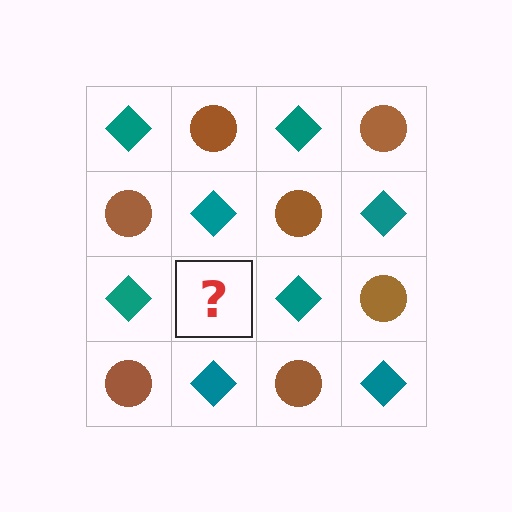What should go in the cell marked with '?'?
The missing cell should contain a brown circle.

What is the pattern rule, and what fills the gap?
The rule is that it alternates teal diamond and brown circle in a checkerboard pattern. The gap should be filled with a brown circle.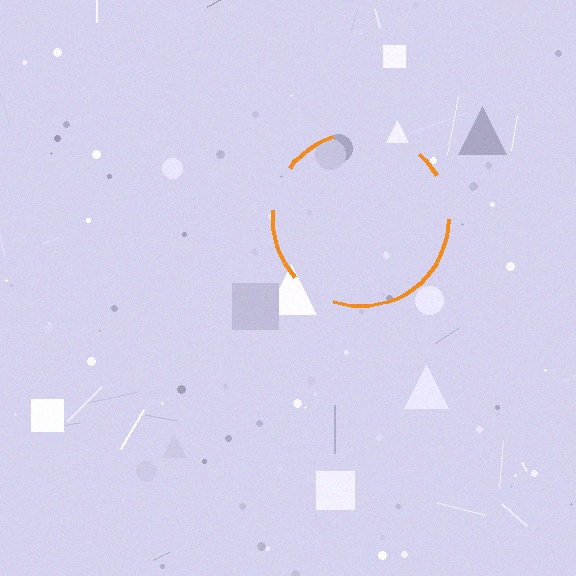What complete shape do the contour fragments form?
The contour fragments form a circle.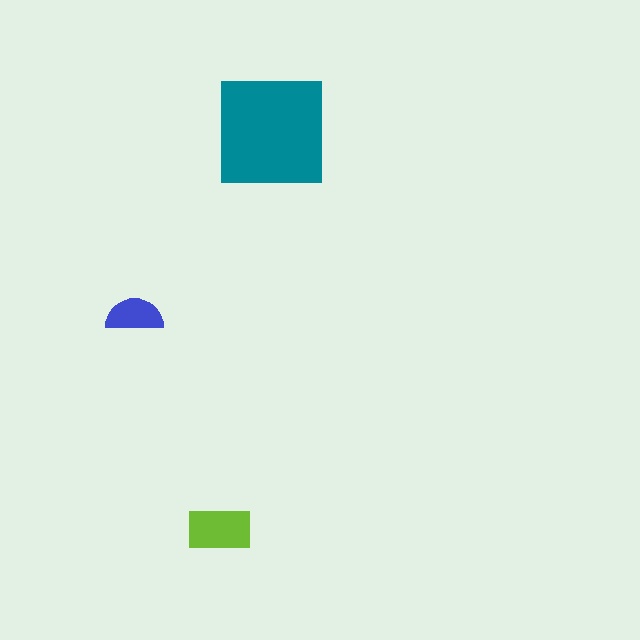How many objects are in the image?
There are 3 objects in the image.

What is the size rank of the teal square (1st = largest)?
1st.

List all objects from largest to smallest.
The teal square, the lime rectangle, the blue semicircle.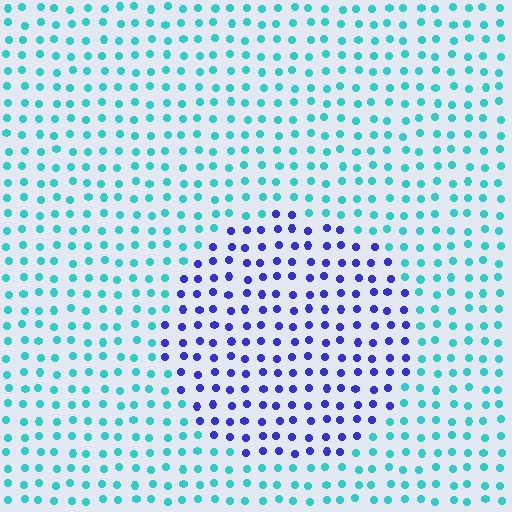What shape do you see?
I see a circle.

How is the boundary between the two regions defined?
The boundary is defined purely by a slight shift in hue (about 63 degrees). Spacing, size, and orientation are identical on both sides.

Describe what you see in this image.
The image is filled with small cyan elements in a uniform arrangement. A circle-shaped region is visible where the elements are tinted to a slightly different hue, forming a subtle color boundary.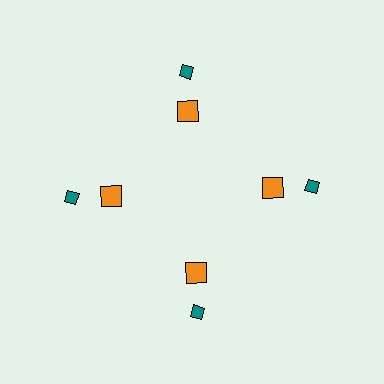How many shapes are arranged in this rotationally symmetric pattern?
There are 8 shapes, arranged in 4 groups of 2.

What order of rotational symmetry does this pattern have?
This pattern has 4-fold rotational symmetry.